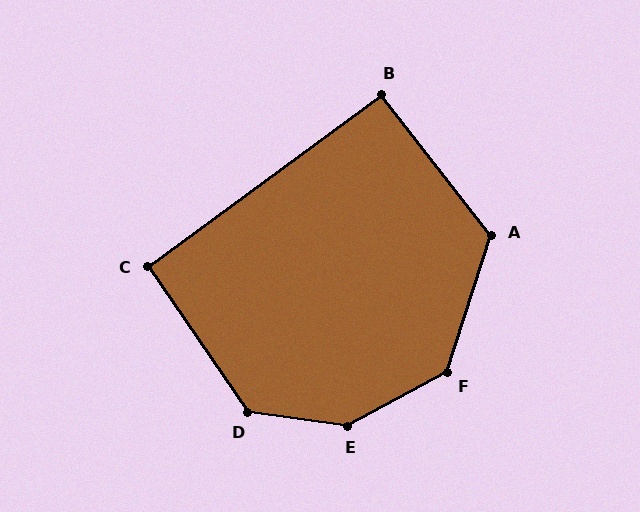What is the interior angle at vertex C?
Approximately 92 degrees (approximately right).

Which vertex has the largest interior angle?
E, at approximately 144 degrees.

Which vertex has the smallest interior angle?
B, at approximately 92 degrees.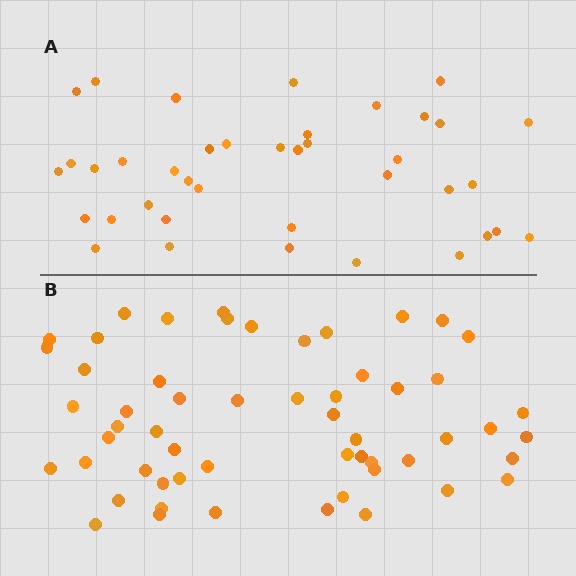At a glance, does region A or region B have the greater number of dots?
Region B (the bottom region) has more dots.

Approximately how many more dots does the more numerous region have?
Region B has approximately 15 more dots than region A.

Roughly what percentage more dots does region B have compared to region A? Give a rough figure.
About 45% more.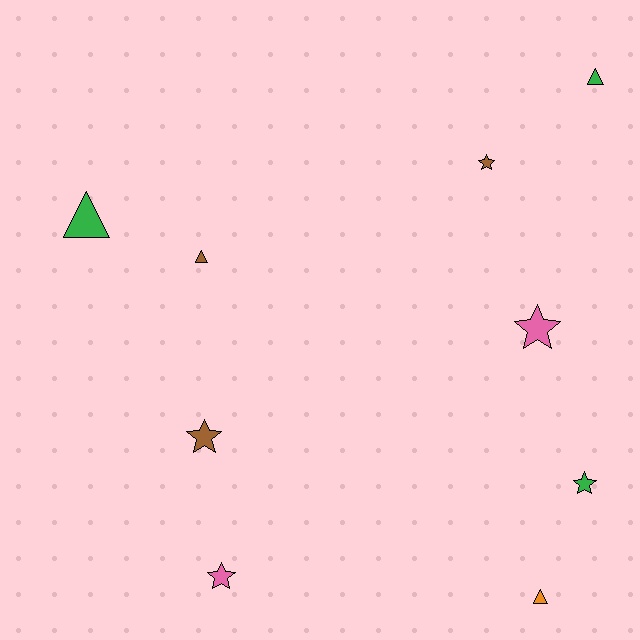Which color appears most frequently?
Green, with 3 objects.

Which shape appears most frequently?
Star, with 5 objects.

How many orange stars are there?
There are no orange stars.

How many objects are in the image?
There are 9 objects.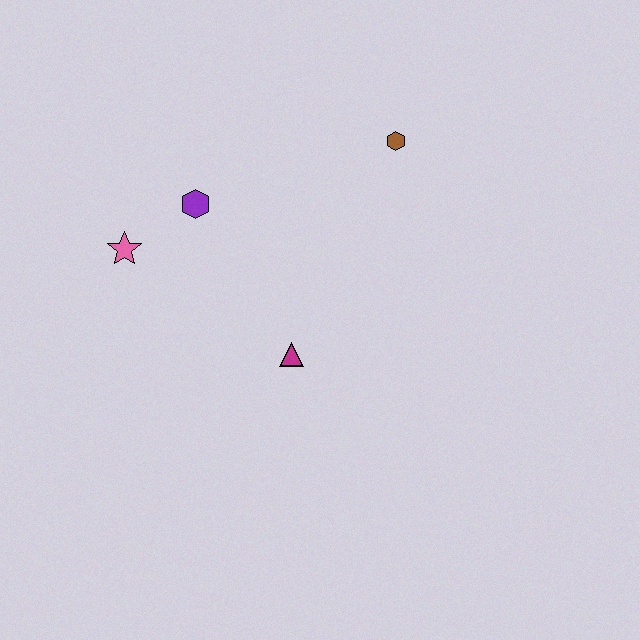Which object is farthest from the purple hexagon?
The brown hexagon is farthest from the purple hexagon.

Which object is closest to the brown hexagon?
The purple hexagon is closest to the brown hexagon.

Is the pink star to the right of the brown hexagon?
No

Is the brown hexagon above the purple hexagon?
Yes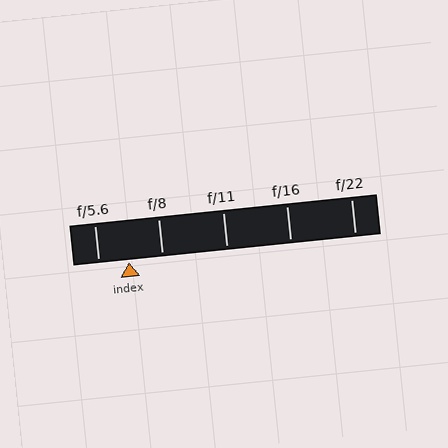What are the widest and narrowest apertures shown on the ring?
The widest aperture shown is f/5.6 and the narrowest is f/22.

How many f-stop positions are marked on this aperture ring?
There are 5 f-stop positions marked.